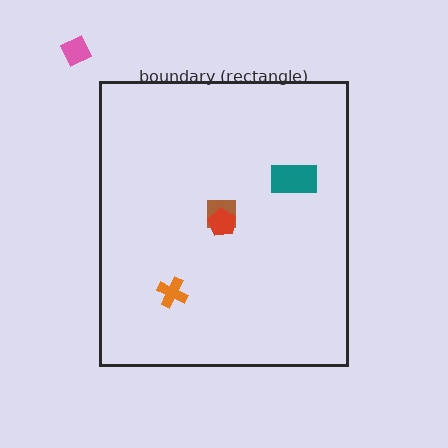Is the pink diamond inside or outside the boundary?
Outside.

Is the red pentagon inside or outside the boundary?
Inside.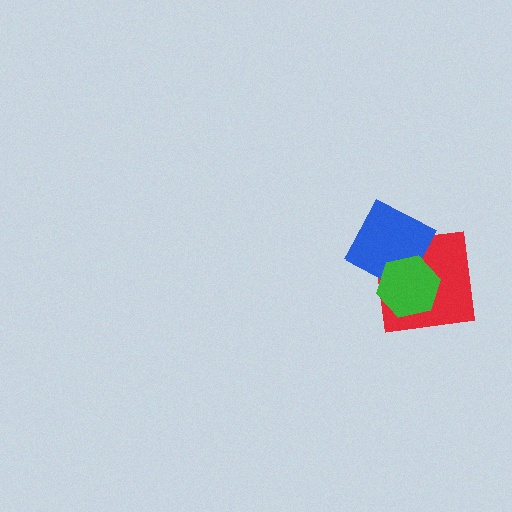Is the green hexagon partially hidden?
No, no other shape covers it.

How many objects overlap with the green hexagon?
2 objects overlap with the green hexagon.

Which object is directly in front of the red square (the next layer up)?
The blue diamond is directly in front of the red square.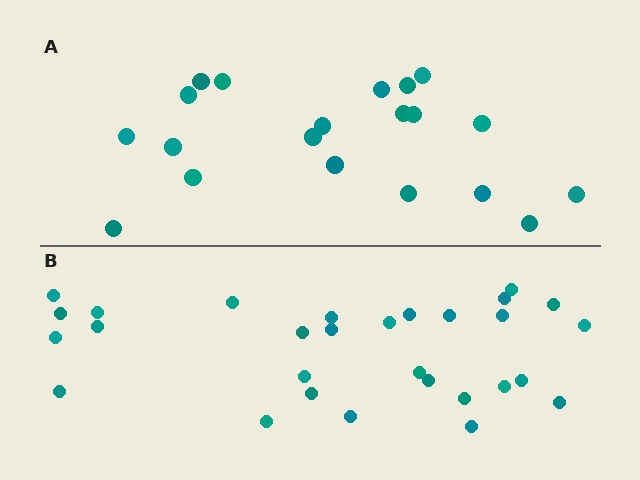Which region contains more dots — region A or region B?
Region B (the bottom region) has more dots.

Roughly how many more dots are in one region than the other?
Region B has roughly 8 or so more dots than region A.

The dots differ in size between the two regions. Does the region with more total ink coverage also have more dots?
No. Region A has more total ink coverage because its dots are larger, but region B actually contains more individual dots. Total area can be misleading — the number of items is what matters here.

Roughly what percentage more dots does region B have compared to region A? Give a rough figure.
About 45% more.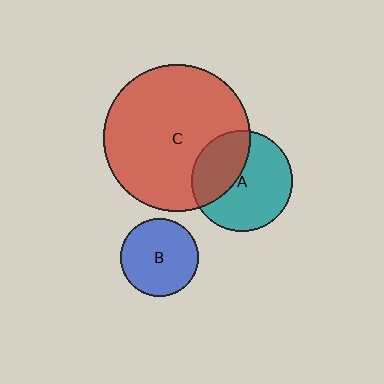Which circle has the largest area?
Circle C (red).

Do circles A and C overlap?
Yes.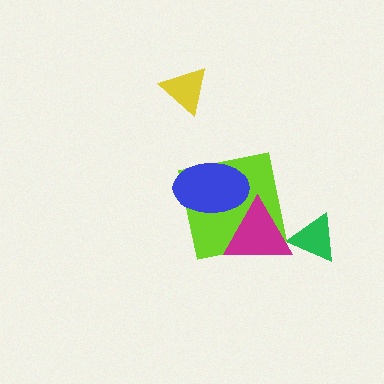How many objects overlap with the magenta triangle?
3 objects overlap with the magenta triangle.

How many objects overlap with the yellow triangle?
0 objects overlap with the yellow triangle.